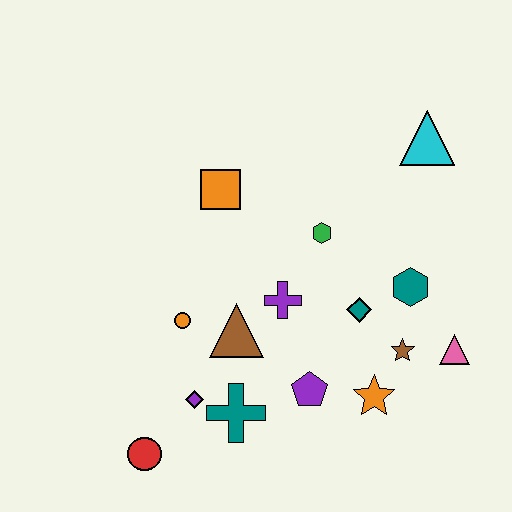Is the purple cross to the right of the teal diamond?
No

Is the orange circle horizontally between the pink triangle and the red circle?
Yes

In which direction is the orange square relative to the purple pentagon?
The orange square is above the purple pentagon.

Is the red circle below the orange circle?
Yes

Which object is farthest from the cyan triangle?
The red circle is farthest from the cyan triangle.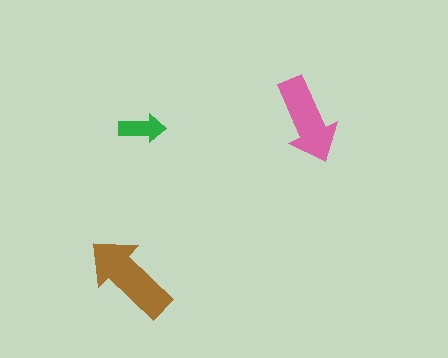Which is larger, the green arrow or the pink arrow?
The pink one.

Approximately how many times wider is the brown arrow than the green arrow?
About 2 times wider.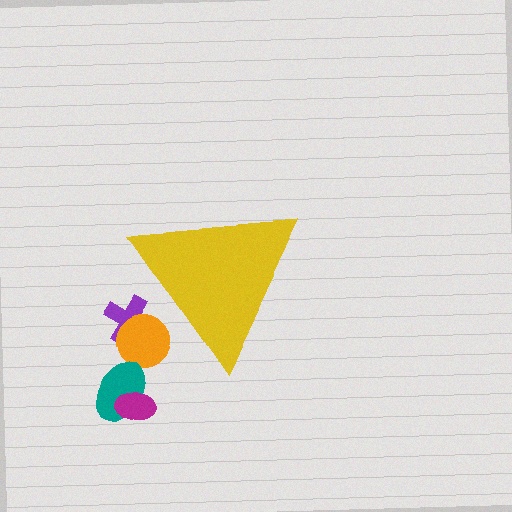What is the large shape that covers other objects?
A yellow triangle.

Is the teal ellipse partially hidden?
No, the teal ellipse is fully visible.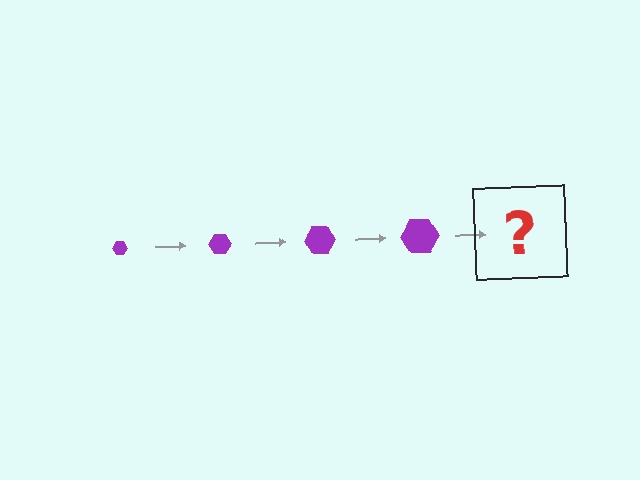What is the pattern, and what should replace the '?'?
The pattern is that the hexagon gets progressively larger each step. The '?' should be a purple hexagon, larger than the previous one.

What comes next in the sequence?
The next element should be a purple hexagon, larger than the previous one.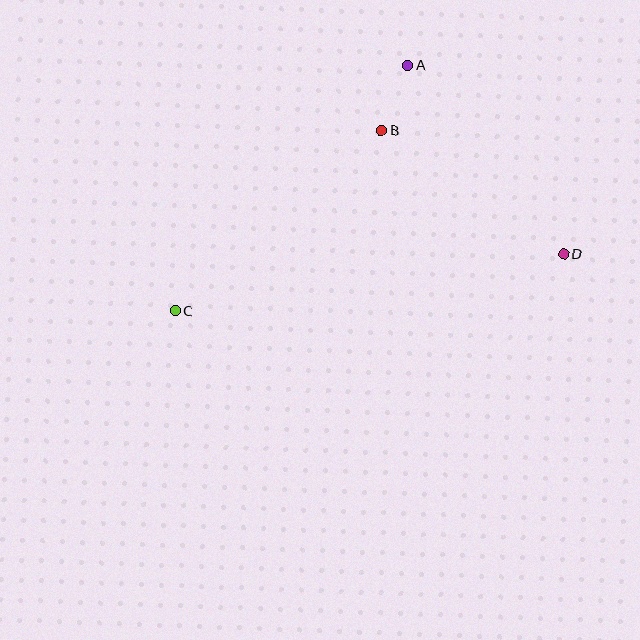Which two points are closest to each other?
Points A and B are closest to each other.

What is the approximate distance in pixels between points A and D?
The distance between A and D is approximately 245 pixels.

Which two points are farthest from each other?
Points C and D are farthest from each other.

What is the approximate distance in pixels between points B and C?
The distance between B and C is approximately 274 pixels.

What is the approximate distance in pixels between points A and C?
The distance between A and C is approximately 338 pixels.